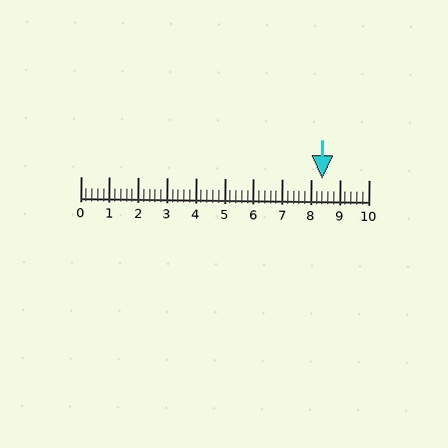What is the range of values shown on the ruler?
The ruler shows values from 0 to 10.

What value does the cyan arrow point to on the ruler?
The cyan arrow points to approximately 8.4.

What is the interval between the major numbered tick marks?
The major tick marks are spaced 1 units apart.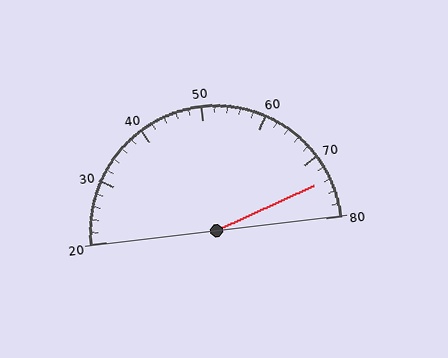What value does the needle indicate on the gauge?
The needle indicates approximately 74.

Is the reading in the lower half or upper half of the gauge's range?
The reading is in the upper half of the range (20 to 80).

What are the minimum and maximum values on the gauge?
The gauge ranges from 20 to 80.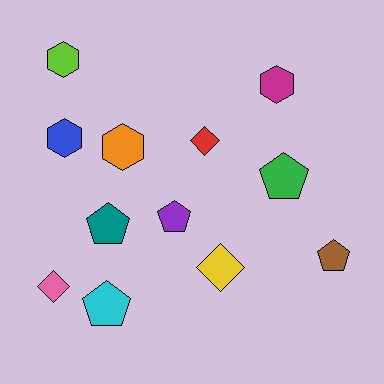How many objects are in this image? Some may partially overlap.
There are 12 objects.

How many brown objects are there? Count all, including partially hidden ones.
There is 1 brown object.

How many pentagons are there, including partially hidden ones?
There are 5 pentagons.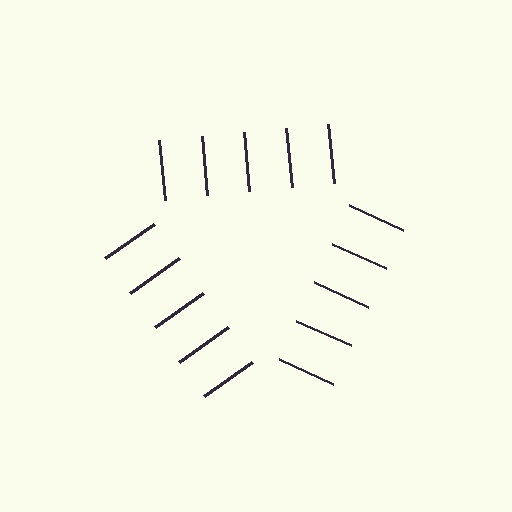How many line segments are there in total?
15 — 5 along each of the 3 edges.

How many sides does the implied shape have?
3 sides — the line-ends trace a triangle.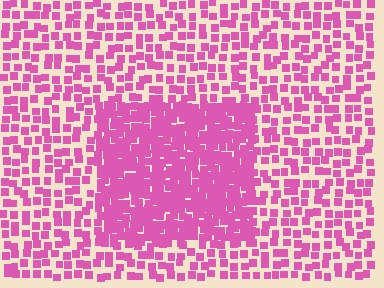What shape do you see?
I see a rectangle.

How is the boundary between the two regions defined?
The boundary is defined by a change in element density (approximately 2.3x ratio). All elements are the same color, size, and shape.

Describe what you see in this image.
The image contains small pink elements arranged at two different densities. A rectangle-shaped region is visible where the elements are more densely packed than the surrounding area.